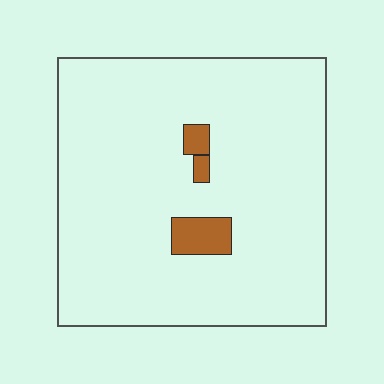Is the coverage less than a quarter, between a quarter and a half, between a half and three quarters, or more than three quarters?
Less than a quarter.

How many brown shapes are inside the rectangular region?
3.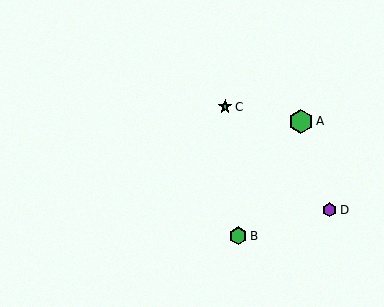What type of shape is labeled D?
Shape D is a purple hexagon.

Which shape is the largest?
The green hexagon (labeled A) is the largest.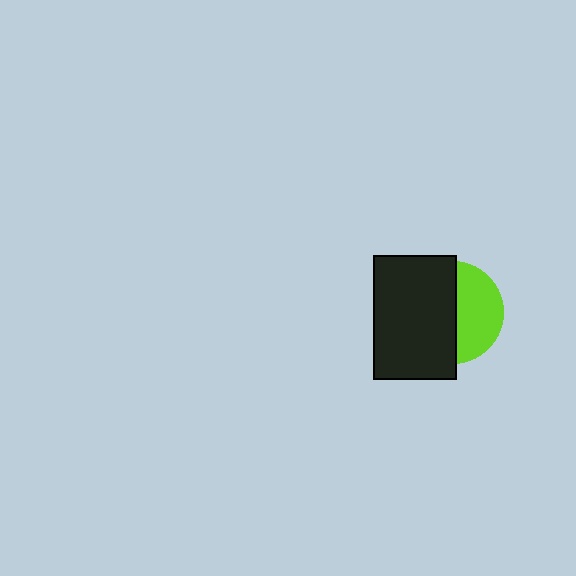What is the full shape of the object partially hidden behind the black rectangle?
The partially hidden object is a lime circle.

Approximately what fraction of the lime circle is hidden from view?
Roughly 56% of the lime circle is hidden behind the black rectangle.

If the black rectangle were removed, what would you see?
You would see the complete lime circle.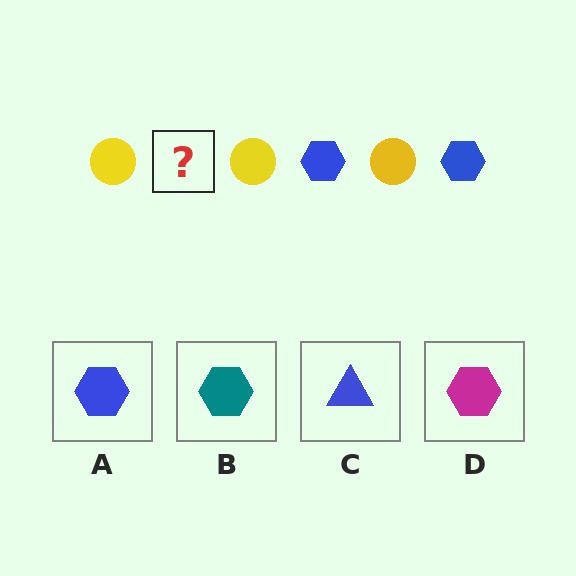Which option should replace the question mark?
Option A.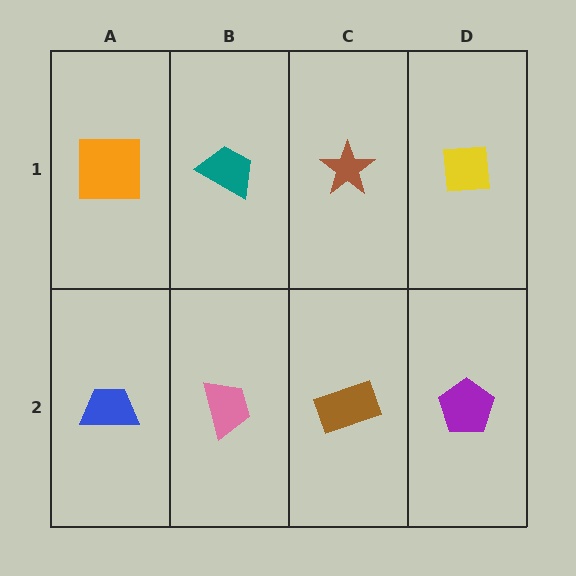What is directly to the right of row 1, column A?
A teal trapezoid.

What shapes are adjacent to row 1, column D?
A purple pentagon (row 2, column D), a brown star (row 1, column C).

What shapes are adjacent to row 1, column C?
A brown rectangle (row 2, column C), a teal trapezoid (row 1, column B), a yellow square (row 1, column D).